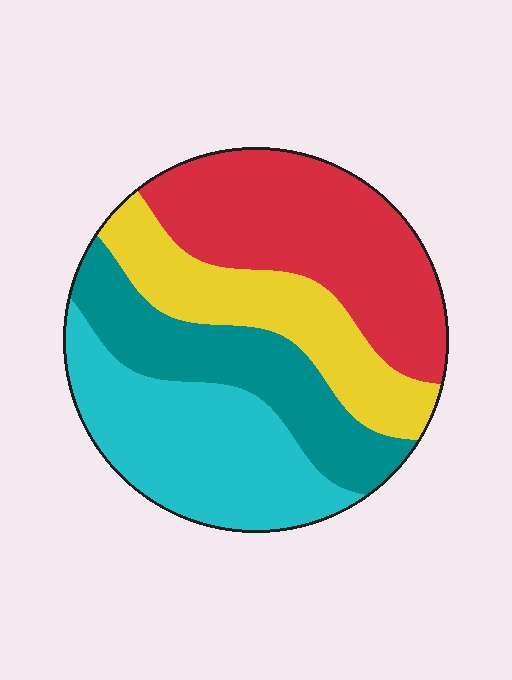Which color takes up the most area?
Red, at roughly 30%.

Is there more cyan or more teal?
Cyan.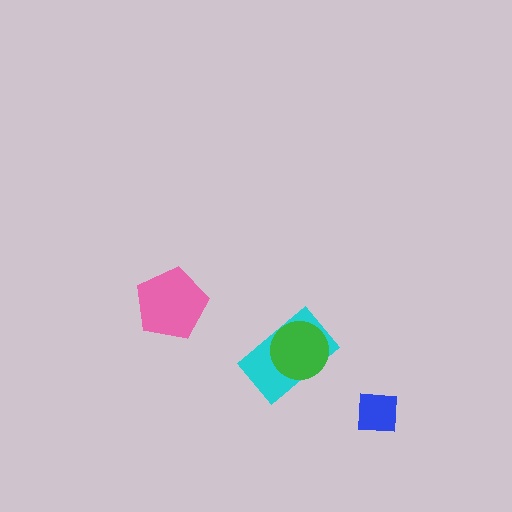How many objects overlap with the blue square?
0 objects overlap with the blue square.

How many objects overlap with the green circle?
1 object overlaps with the green circle.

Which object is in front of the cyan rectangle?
The green circle is in front of the cyan rectangle.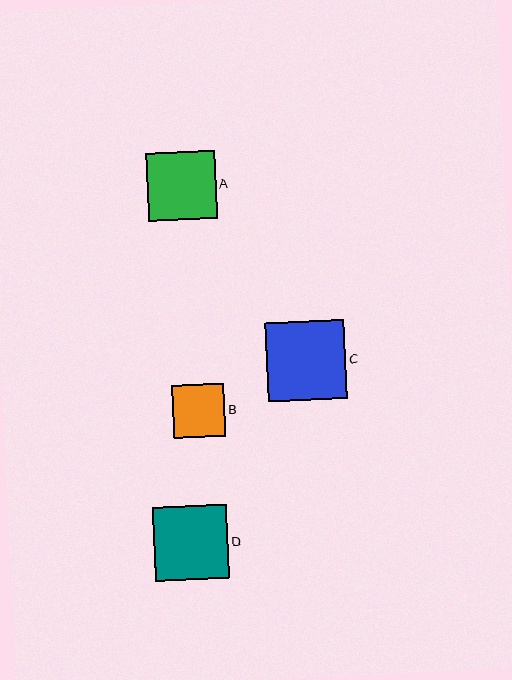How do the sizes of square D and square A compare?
Square D and square A are approximately the same size.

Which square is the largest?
Square C is the largest with a size of approximately 79 pixels.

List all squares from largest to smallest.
From largest to smallest: C, D, A, B.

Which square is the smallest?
Square B is the smallest with a size of approximately 52 pixels.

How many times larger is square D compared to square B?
Square D is approximately 1.4 times the size of square B.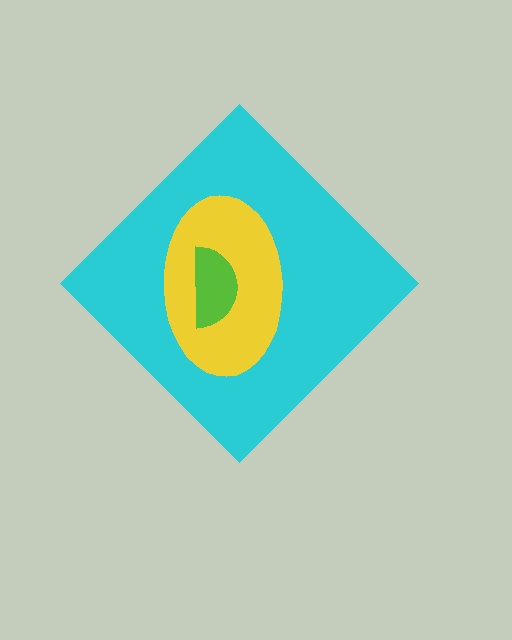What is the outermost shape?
The cyan diamond.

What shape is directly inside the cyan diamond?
The yellow ellipse.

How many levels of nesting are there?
3.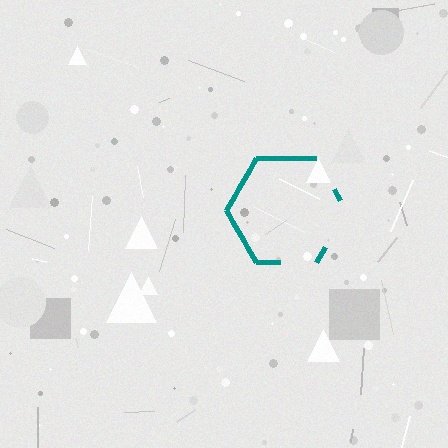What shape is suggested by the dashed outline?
The dashed outline suggests a hexagon.